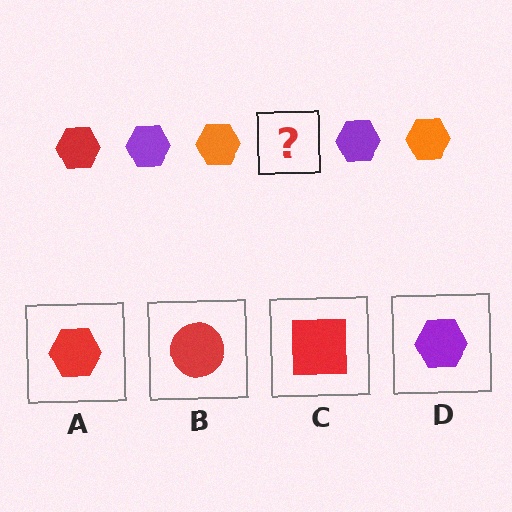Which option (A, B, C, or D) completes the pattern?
A.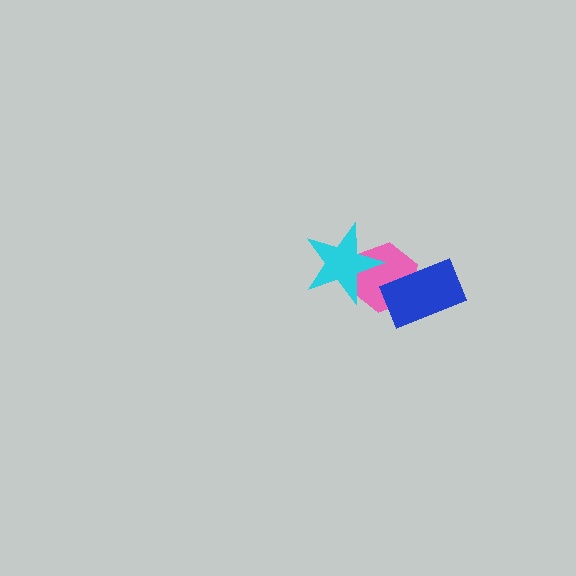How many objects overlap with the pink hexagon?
2 objects overlap with the pink hexagon.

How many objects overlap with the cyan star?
1 object overlaps with the cyan star.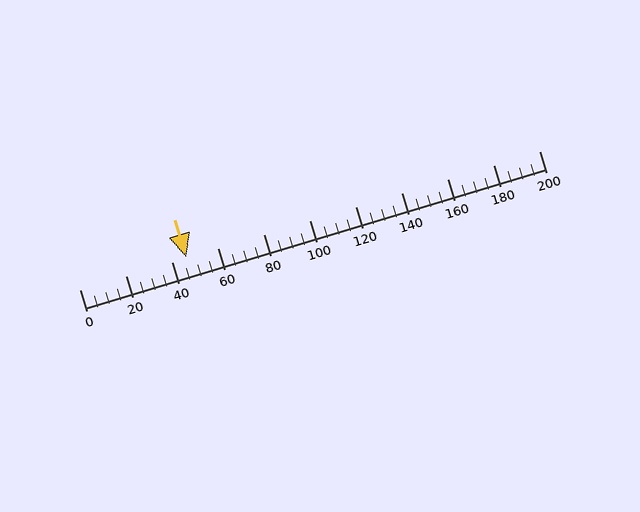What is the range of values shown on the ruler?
The ruler shows values from 0 to 200.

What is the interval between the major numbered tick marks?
The major tick marks are spaced 20 units apart.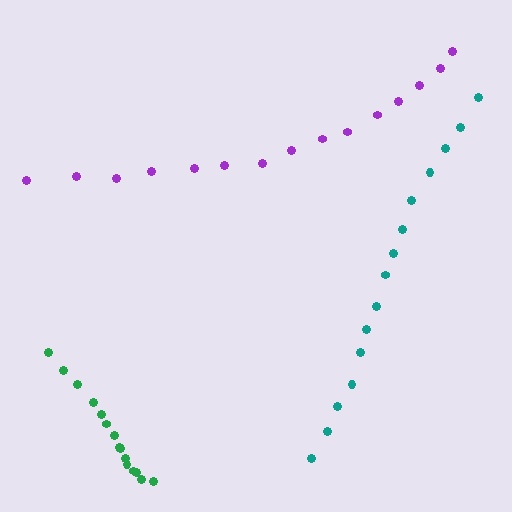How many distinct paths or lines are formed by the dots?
There are 3 distinct paths.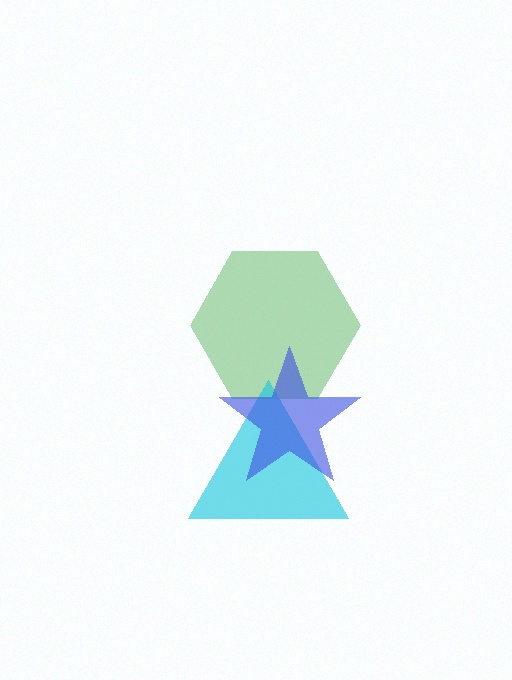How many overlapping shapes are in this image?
There are 3 overlapping shapes in the image.